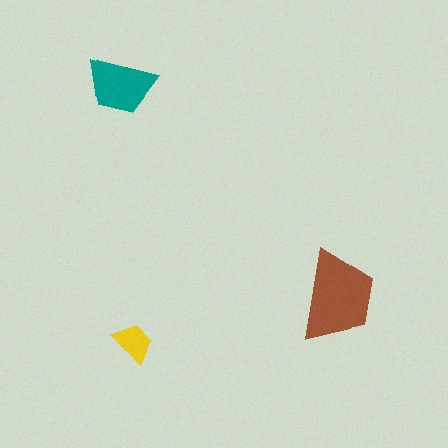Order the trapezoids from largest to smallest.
the brown one, the teal one, the yellow one.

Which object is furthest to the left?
The teal trapezoid is leftmost.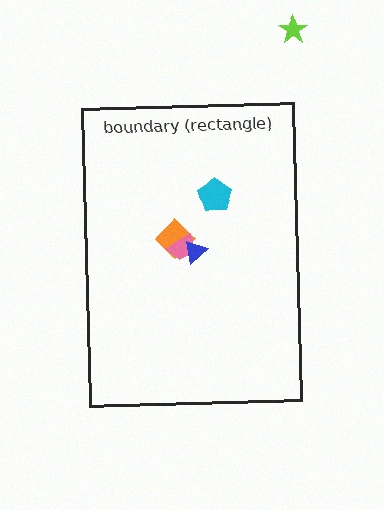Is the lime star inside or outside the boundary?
Outside.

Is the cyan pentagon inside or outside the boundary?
Inside.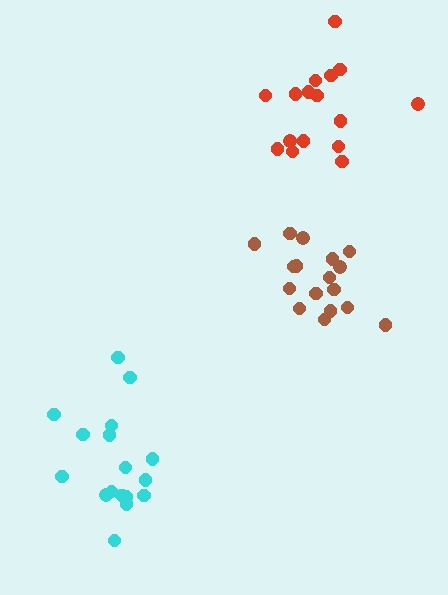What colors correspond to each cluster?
The clusters are colored: cyan, brown, red.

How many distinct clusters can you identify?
There are 3 distinct clusters.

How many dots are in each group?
Group 1: 17 dots, Group 2: 17 dots, Group 3: 16 dots (50 total).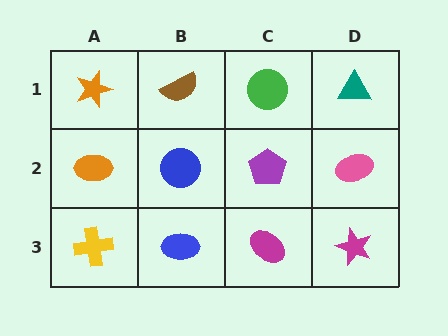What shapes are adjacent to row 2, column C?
A green circle (row 1, column C), a magenta ellipse (row 3, column C), a blue circle (row 2, column B), a pink ellipse (row 2, column D).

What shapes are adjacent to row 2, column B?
A brown semicircle (row 1, column B), a blue ellipse (row 3, column B), an orange ellipse (row 2, column A), a purple pentagon (row 2, column C).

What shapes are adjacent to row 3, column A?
An orange ellipse (row 2, column A), a blue ellipse (row 3, column B).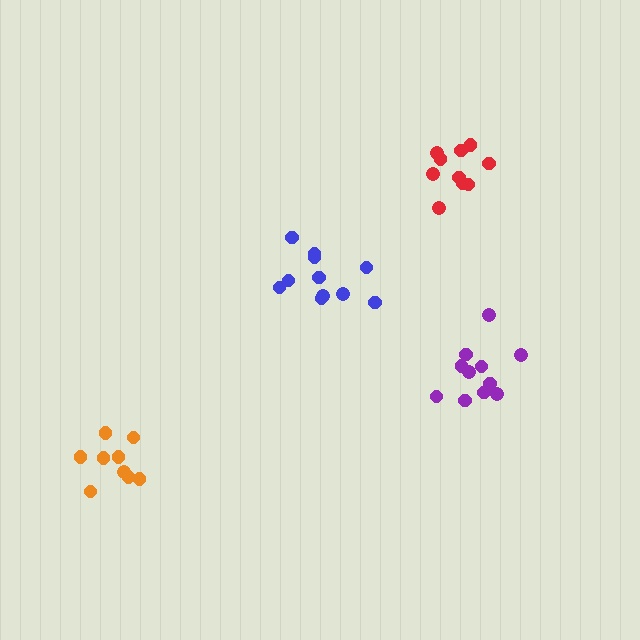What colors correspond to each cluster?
The clusters are colored: purple, red, blue, orange.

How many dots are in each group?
Group 1: 11 dots, Group 2: 10 dots, Group 3: 11 dots, Group 4: 9 dots (41 total).